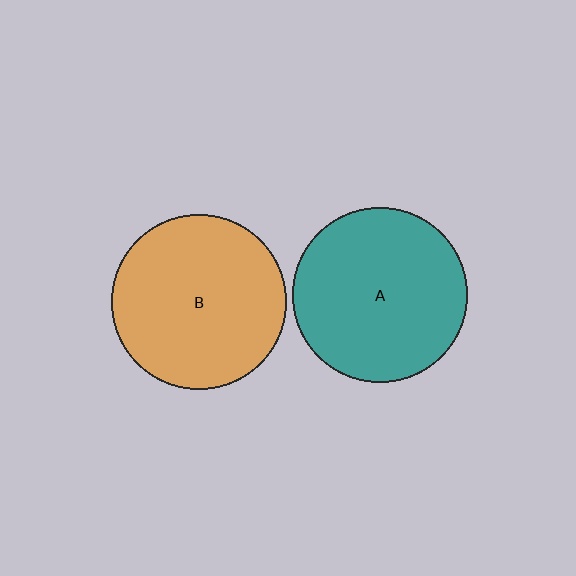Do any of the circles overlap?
No, none of the circles overlap.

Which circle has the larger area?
Circle B (orange).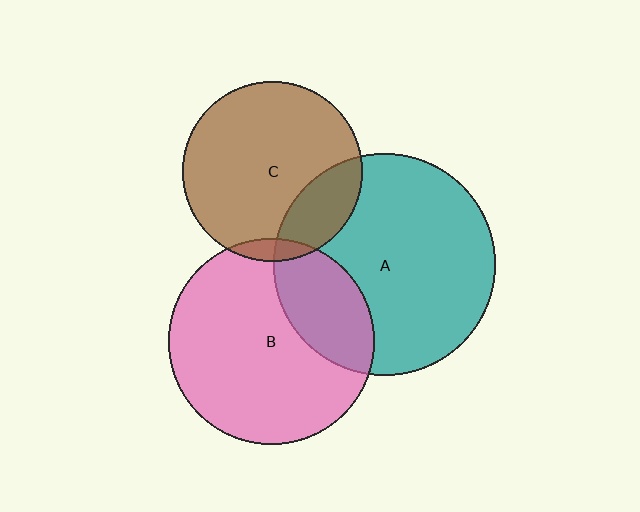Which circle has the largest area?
Circle A (teal).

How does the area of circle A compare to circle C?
Approximately 1.5 times.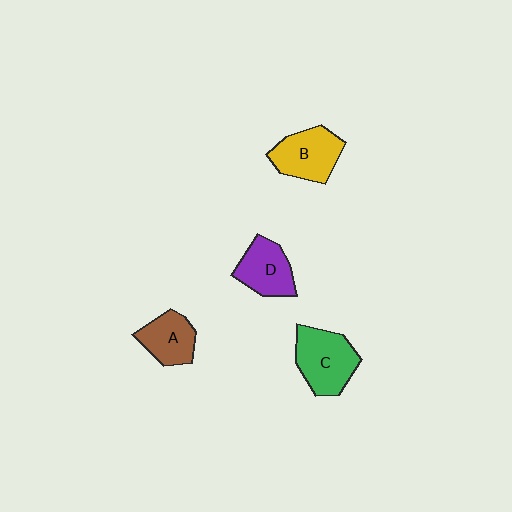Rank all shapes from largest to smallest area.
From largest to smallest: C (green), B (yellow), D (purple), A (brown).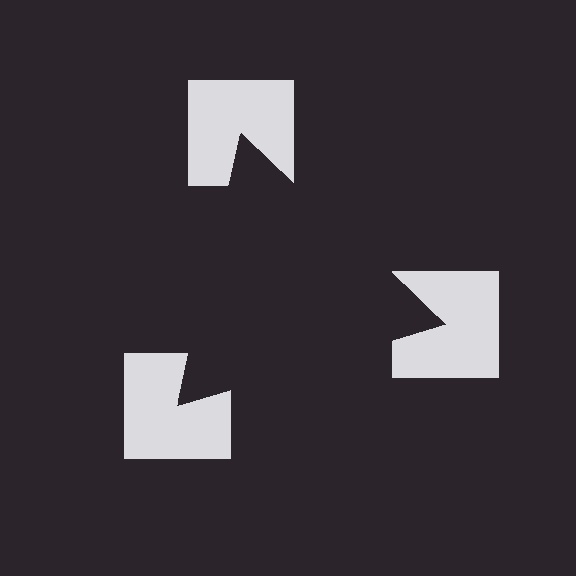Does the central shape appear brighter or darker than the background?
It typically appears slightly darker than the background, even though no actual brightness change is drawn.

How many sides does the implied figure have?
3 sides.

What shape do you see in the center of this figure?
An illusory triangle — its edges are inferred from the aligned wedge cuts in the notched squares, not physically drawn.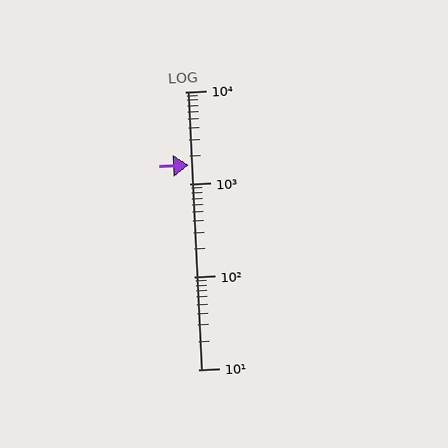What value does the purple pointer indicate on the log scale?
The pointer indicates approximately 1600.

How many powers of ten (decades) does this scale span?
The scale spans 3 decades, from 10 to 10000.